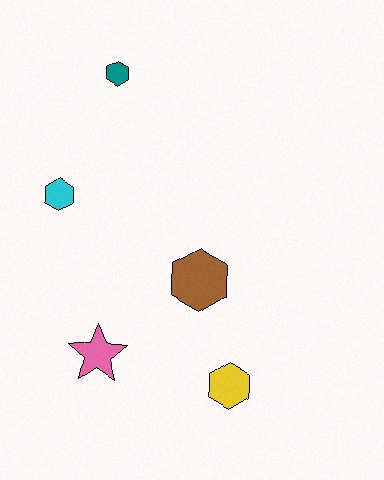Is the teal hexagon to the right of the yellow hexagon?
No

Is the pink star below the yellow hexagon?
No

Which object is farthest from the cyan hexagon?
The yellow hexagon is farthest from the cyan hexagon.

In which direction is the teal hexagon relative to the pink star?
The teal hexagon is above the pink star.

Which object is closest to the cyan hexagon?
The teal hexagon is closest to the cyan hexagon.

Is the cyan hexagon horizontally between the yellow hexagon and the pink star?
No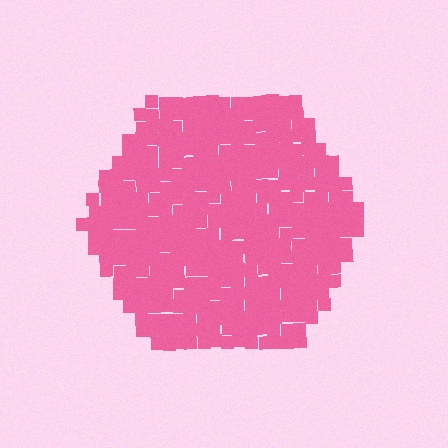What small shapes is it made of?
It is made of small squares.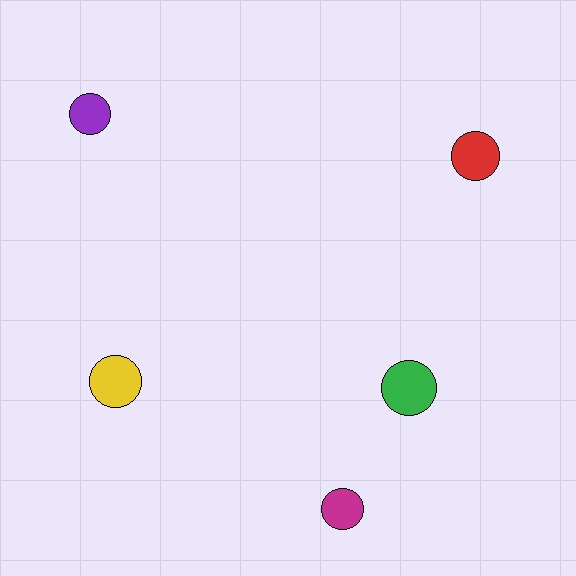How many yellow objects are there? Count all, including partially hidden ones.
There is 1 yellow object.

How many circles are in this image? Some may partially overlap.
There are 5 circles.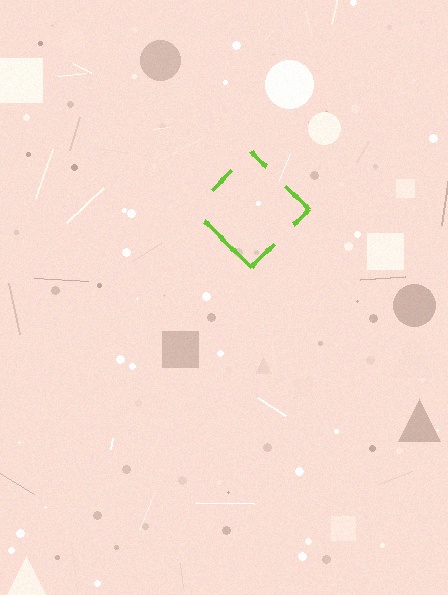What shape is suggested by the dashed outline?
The dashed outline suggests a diamond.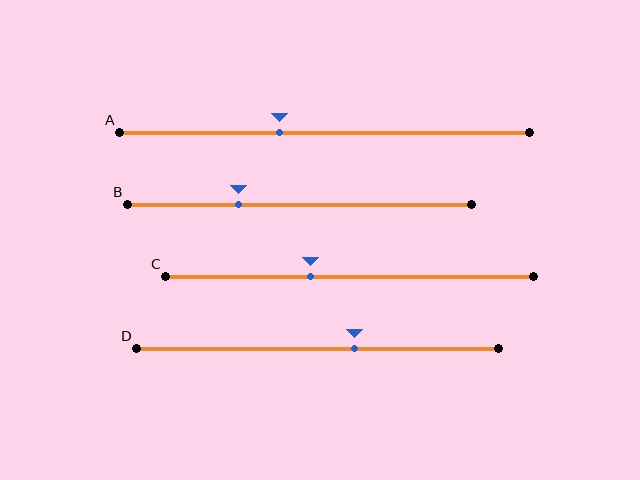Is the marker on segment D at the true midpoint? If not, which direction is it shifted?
No, the marker on segment D is shifted to the right by about 10% of the segment length.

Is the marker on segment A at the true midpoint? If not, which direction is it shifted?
No, the marker on segment A is shifted to the left by about 11% of the segment length.